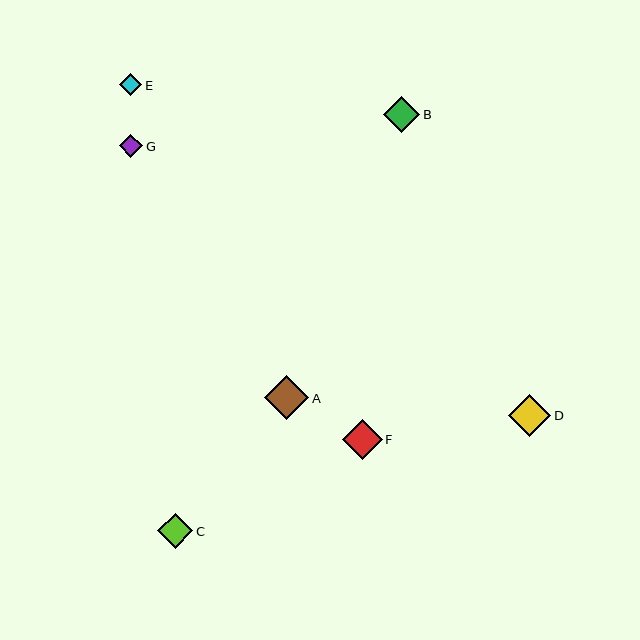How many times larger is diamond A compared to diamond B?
Diamond A is approximately 1.2 times the size of diamond B.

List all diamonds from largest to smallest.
From largest to smallest: A, D, F, B, C, G, E.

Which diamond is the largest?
Diamond A is the largest with a size of approximately 44 pixels.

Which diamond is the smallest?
Diamond E is the smallest with a size of approximately 22 pixels.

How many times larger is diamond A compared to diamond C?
Diamond A is approximately 1.3 times the size of diamond C.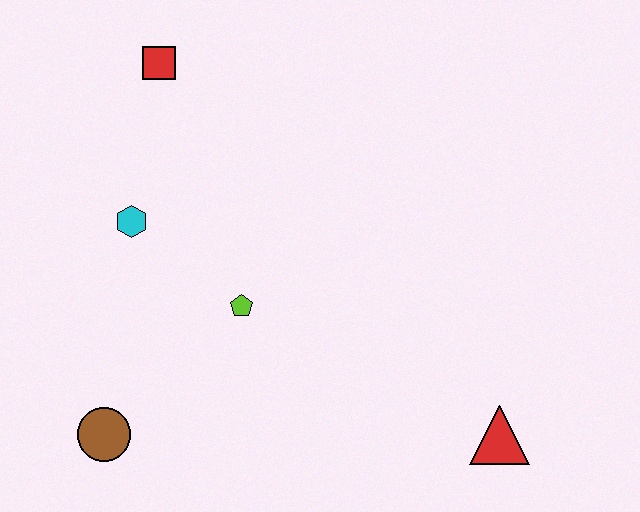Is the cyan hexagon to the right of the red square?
No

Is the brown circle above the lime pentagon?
No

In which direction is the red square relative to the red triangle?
The red square is above the red triangle.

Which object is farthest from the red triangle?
The red square is farthest from the red triangle.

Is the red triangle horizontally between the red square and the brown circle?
No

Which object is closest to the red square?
The cyan hexagon is closest to the red square.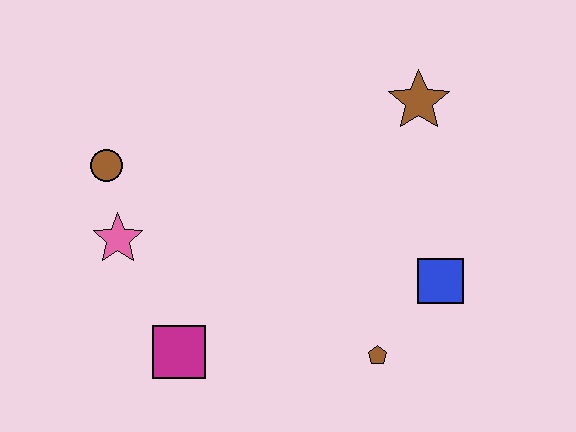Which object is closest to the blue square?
The brown pentagon is closest to the blue square.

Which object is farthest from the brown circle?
The blue square is farthest from the brown circle.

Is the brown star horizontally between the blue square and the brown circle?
Yes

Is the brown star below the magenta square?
No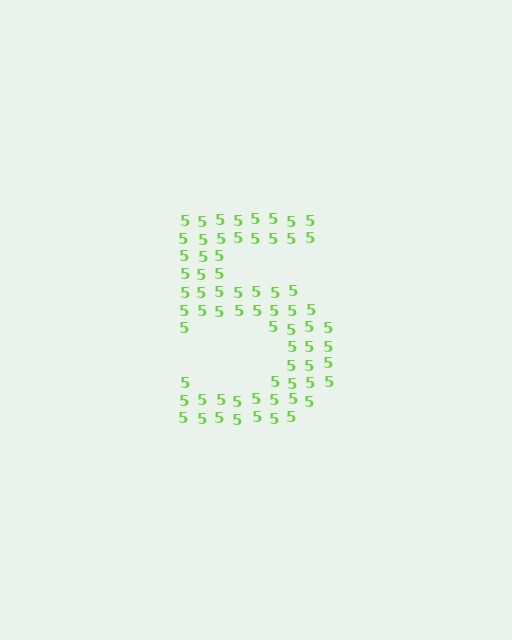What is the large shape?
The large shape is the digit 5.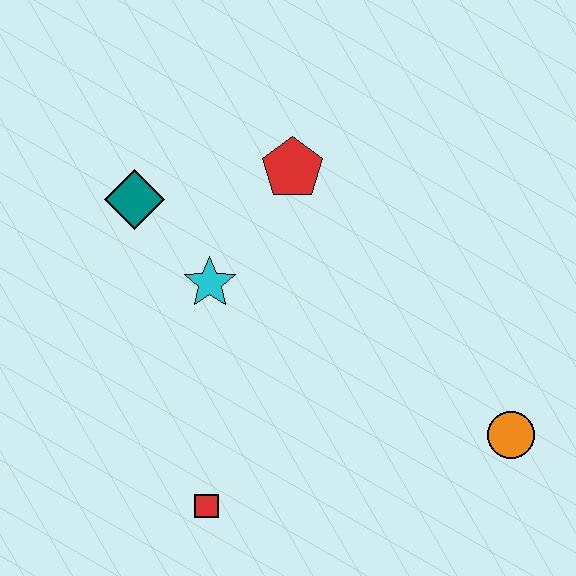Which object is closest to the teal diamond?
The cyan star is closest to the teal diamond.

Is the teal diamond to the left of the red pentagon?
Yes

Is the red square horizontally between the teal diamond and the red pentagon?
Yes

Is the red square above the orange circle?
No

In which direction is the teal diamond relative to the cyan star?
The teal diamond is above the cyan star.